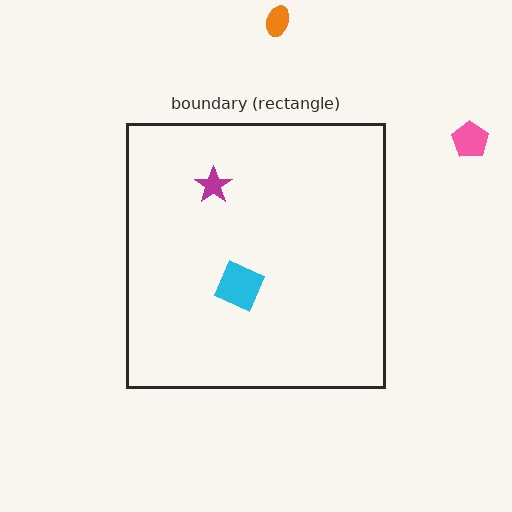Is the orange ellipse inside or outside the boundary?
Outside.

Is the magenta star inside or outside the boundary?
Inside.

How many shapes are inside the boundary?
2 inside, 2 outside.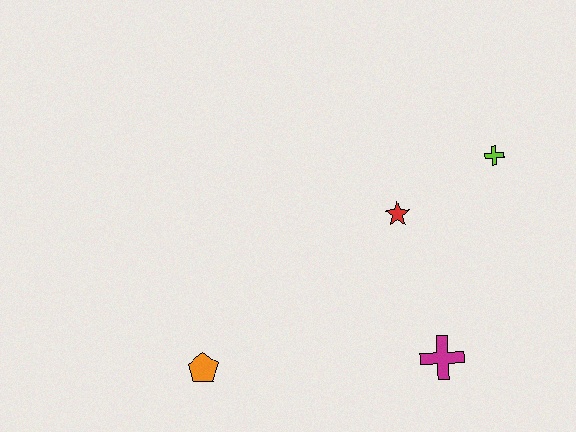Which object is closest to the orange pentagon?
The magenta cross is closest to the orange pentagon.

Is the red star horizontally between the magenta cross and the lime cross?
No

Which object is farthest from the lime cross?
The orange pentagon is farthest from the lime cross.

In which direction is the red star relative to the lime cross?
The red star is to the left of the lime cross.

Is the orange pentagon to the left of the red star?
Yes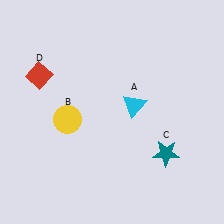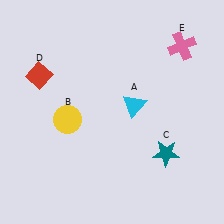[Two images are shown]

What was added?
A pink cross (E) was added in Image 2.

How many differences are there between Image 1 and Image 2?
There is 1 difference between the two images.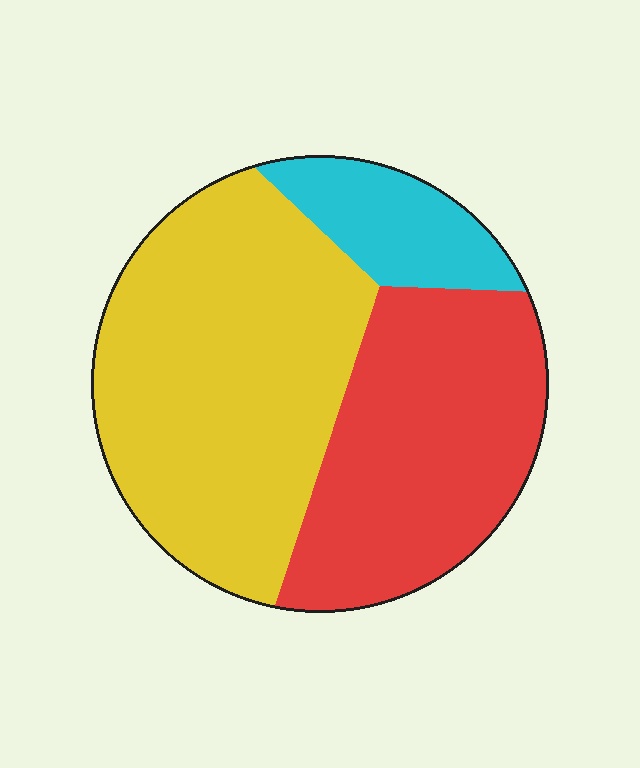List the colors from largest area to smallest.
From largest to smallest: yellow, red, cyan.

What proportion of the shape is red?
Red takes up about three eighths (3/8) of the shape.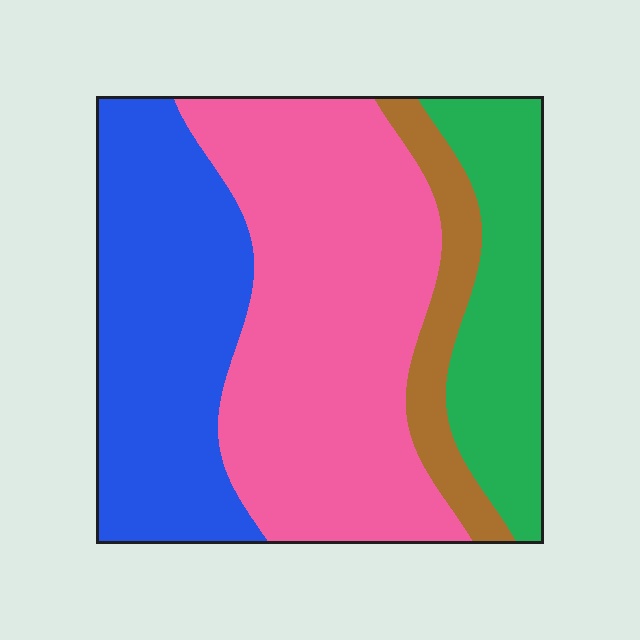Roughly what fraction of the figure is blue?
Blue takes up about one third (1/3) of the figure.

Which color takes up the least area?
Brown, at roughly 10%.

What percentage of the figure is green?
Green covers 18% of the figure.